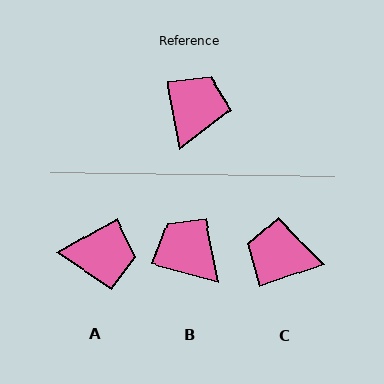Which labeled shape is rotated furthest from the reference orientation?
C, about 98 degrees away.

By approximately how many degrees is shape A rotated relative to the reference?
Approximately 71 degrees clockwise.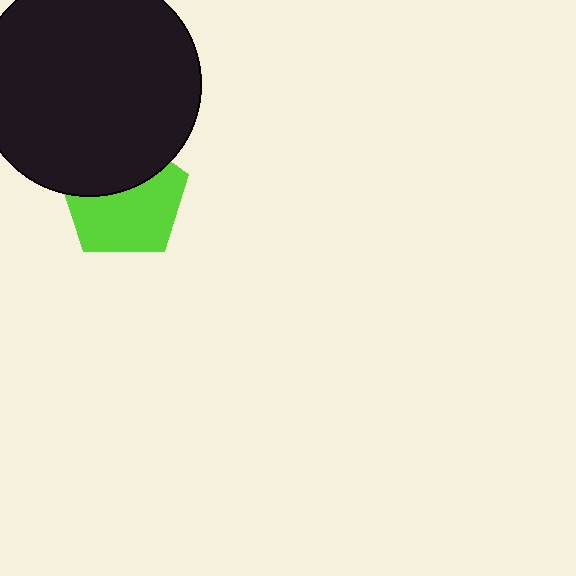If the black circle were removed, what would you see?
You would see the complete lime pentagon.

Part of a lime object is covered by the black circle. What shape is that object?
It is a pentagon.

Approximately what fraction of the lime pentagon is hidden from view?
Roughly 40% of the lime pentagon is hidden behind the black circle.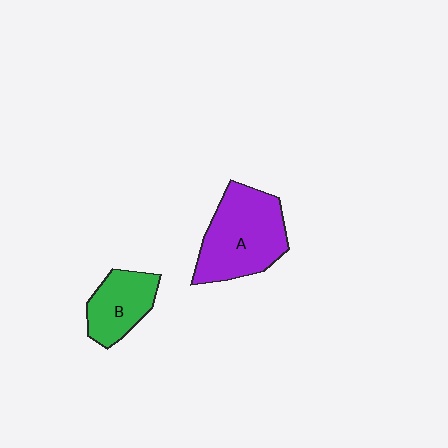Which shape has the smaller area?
Shape B (green).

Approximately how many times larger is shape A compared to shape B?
Approximately 1.7 times.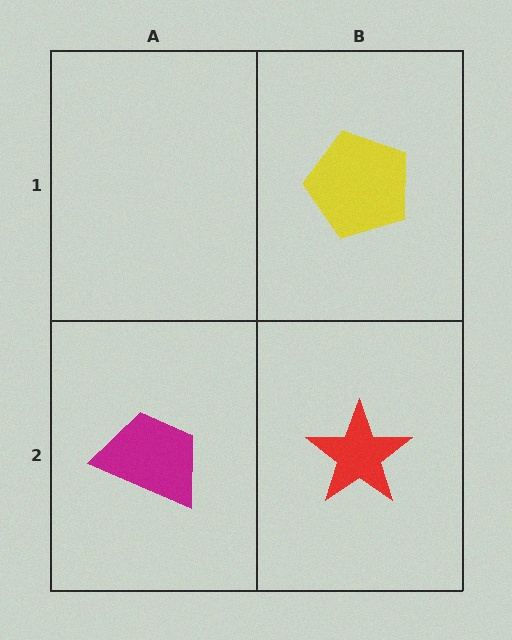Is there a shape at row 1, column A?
No, that cell is empty.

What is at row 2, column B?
A red star.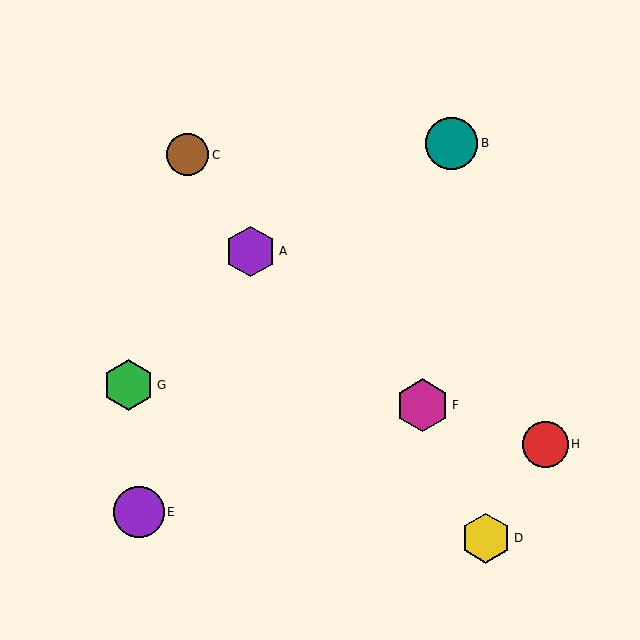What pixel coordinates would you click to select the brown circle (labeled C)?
Click at (188, 155) to select the brown circle C.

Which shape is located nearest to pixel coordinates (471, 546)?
The yellow hexagon (labeled D) at (486, 538) is nearest to that location.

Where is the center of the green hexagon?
The center of the green hexagon is at (129, 385).